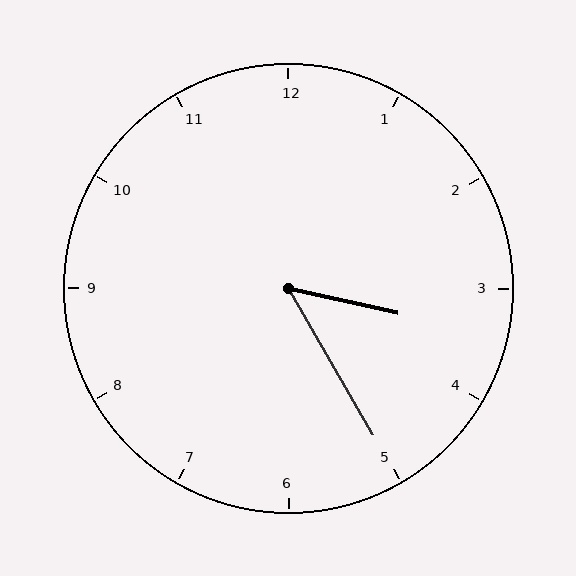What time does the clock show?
3:25.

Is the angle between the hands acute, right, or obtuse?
It is acute.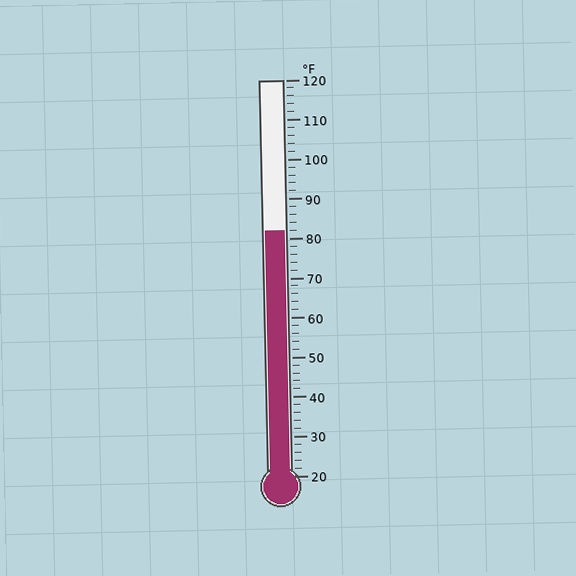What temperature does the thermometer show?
The thermometer shows approximately 82°F.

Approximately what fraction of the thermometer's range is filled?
The thermometer is filled to approximately 60% of its range.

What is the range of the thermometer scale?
The thermometer scale ranges from 20°F to 120°F.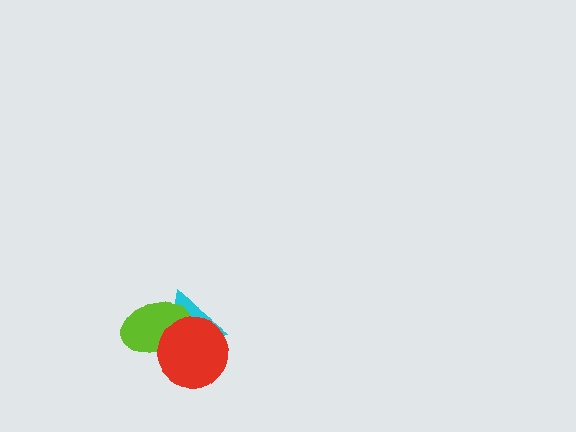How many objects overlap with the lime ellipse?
2 objects overlap with the lime ellipse.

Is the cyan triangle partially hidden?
Yes, it is partially covered by another shape.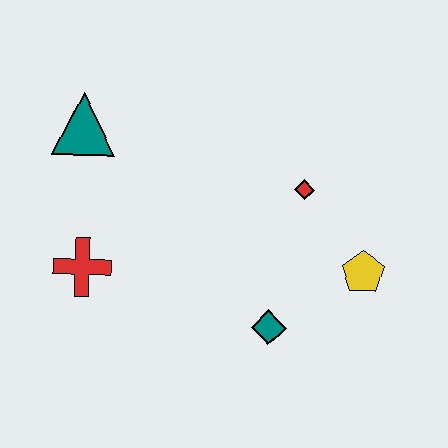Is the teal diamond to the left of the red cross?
No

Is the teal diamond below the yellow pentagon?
Yes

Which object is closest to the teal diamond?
The yellow pentagon is closest to the teal diamond.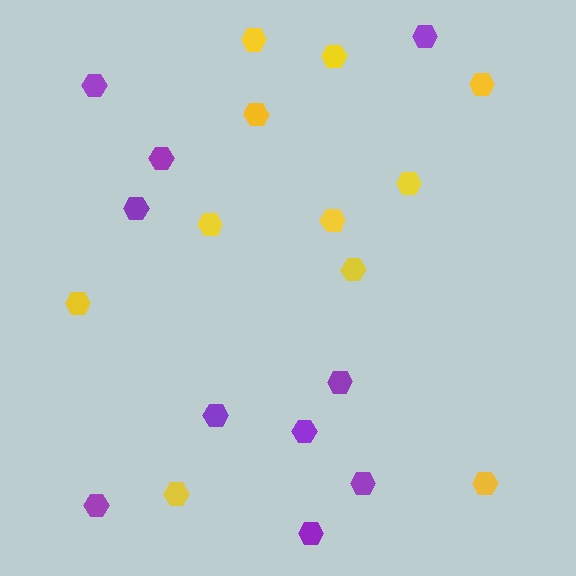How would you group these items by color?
There are 2 groups: one group of purple hexagons (10) and one group of yellow hexagons (11).